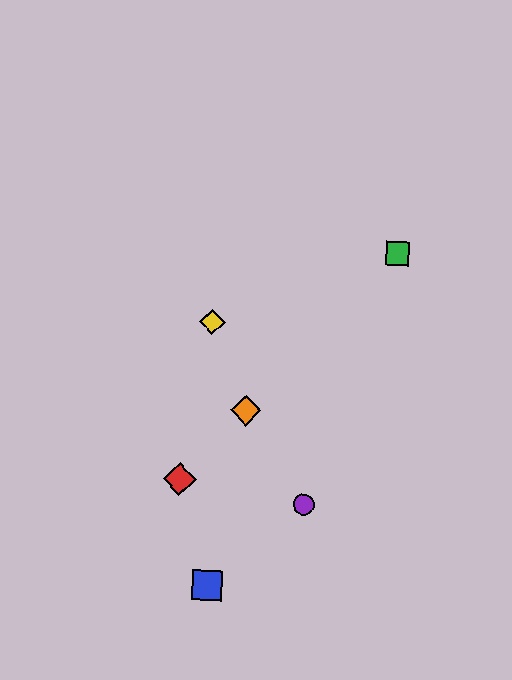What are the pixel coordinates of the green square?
The green square is at (398, 254).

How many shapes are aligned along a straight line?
3 shapes (the red diamond, the green square, the orange diamond) are aligned along a straight line.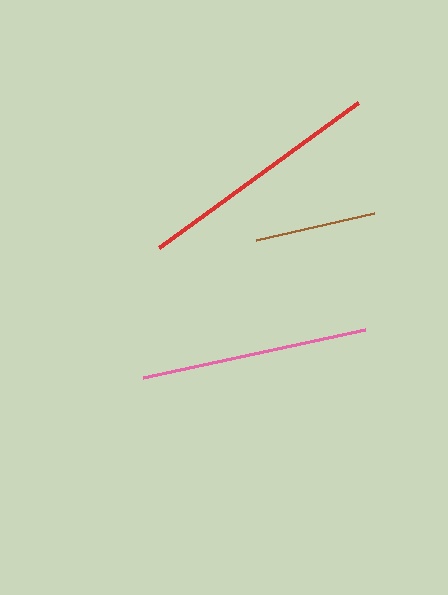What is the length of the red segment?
The red segment is approximately 246 pixels long.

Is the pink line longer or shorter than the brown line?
The pink line is longer than the brown line.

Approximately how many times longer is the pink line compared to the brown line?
The pink line is approximately 1.9 times the length of the brown line.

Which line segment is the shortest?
The brown line is the shortest at approximately 120 pixels.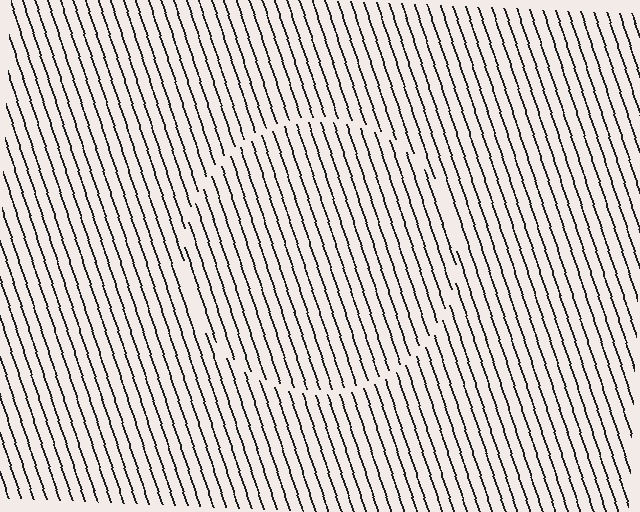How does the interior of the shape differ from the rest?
The interior of the shape contains the same grating, shifted by half a period — the contour is defined by the phase discontinuity where line-ends from the inner and outer gratings abut.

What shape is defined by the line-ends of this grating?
An illusory circle. The interior of the shape contains the same grating, shifted by half a period — the contour is defined by the phase discontinuity where line-ends from the inner and outer gratings abut.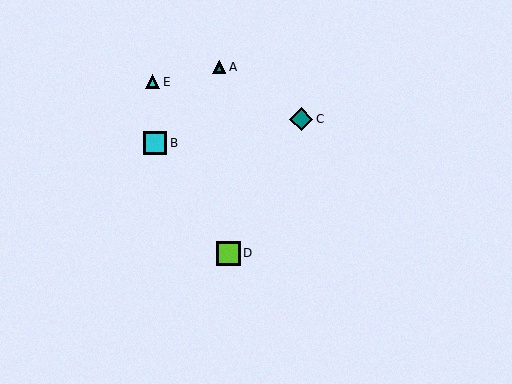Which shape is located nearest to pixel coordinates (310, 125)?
The teal diamond (labeled C) at (301, 119) is nearest to that location.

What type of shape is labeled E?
Shape E is a cyan triangle.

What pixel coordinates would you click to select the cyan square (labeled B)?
Click at (155, 143) to select the cyan square B.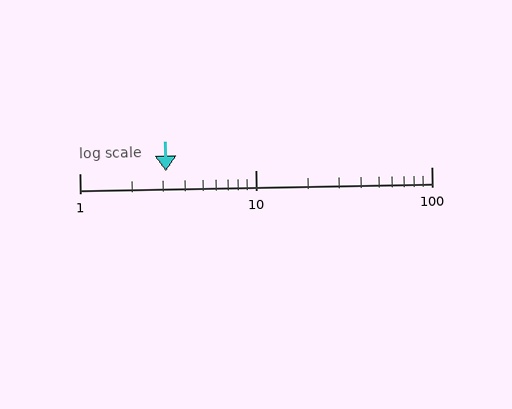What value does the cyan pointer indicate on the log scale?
The pointer indicates approximately 3.1.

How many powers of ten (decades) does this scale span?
The scale spans 2 decades, from 1 to 100.